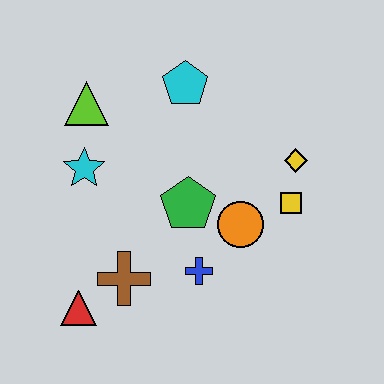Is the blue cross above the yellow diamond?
No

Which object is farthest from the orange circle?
The lime triangle is farthest from the orange circle.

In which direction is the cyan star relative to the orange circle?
The cyan star is to the left of the orange circle.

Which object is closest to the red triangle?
The brown cross is closest to the red triangle.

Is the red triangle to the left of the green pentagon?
Yes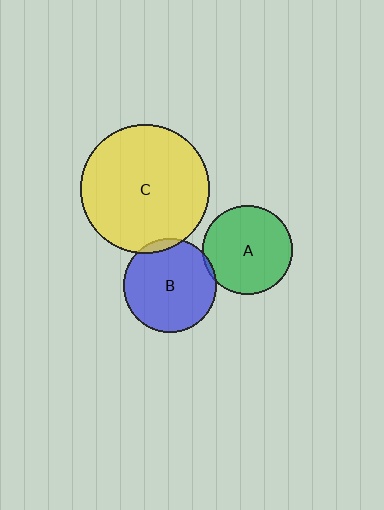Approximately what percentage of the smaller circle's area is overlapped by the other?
Approximately 5%.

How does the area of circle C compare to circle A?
Approximately 2.1 times.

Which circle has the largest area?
Circle C (yellow).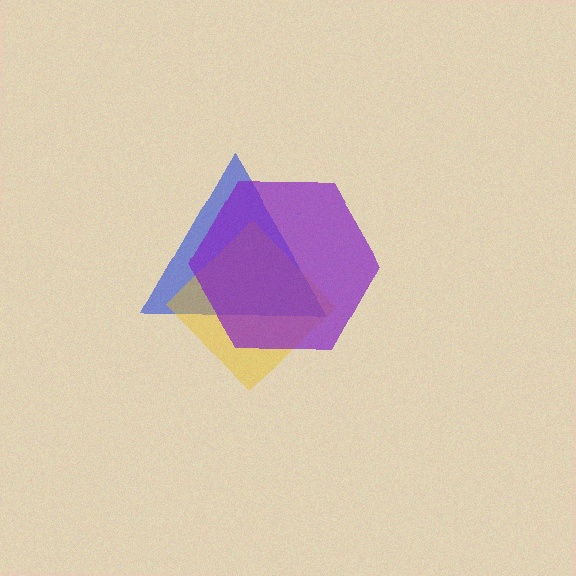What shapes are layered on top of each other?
The layered shapes are: a blue triangle, a yellow diamond, a purple hexagon.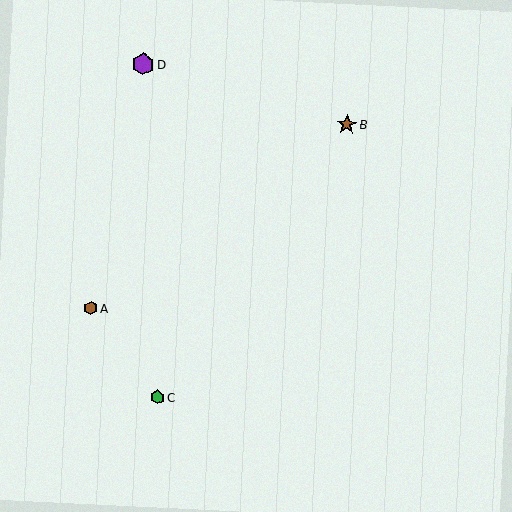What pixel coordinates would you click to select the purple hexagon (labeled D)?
Click at (143, 64) to select the purple hexagon D.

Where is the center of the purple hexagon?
The center of the purple hexagon is at (143, 64).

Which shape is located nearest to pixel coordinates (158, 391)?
The green hexagon (labeled C) at (157, 397) is nearest to that location.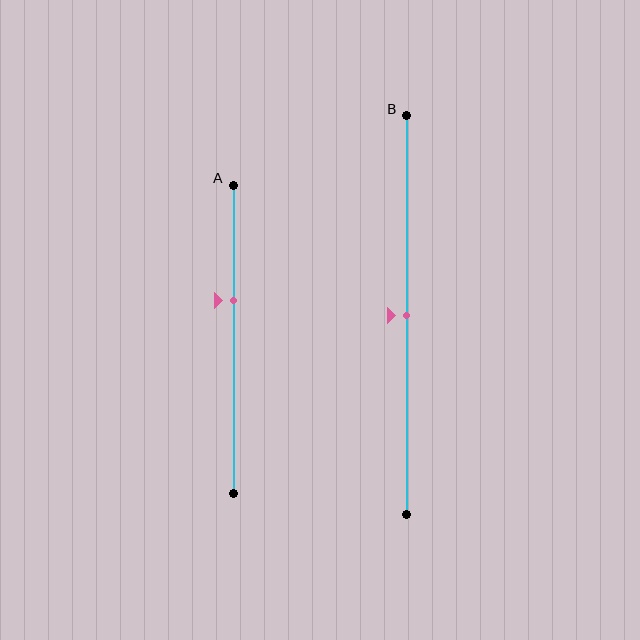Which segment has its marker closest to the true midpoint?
Segment B has its marker closest to the true midpoint.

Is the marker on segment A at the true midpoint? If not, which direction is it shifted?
No, the marker on segment A is shifted upward by about 13% of the segment length.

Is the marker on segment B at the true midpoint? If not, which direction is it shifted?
Yes, the marker on segment B is at the true midpoint.